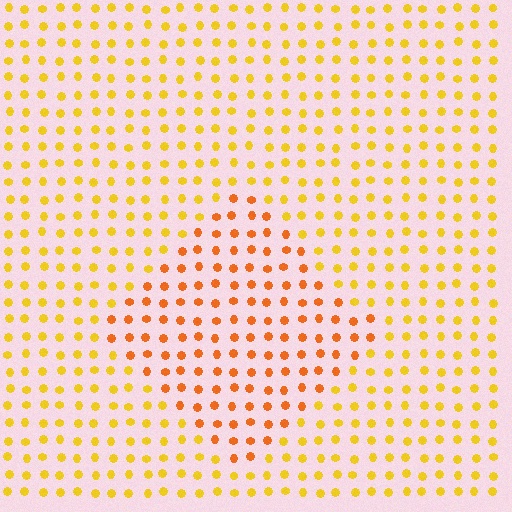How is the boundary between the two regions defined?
The boundary is defined purely by a slight shift in hue (about 28 degrees). Spacing, size, and orientation are identical on both sides.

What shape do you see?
I see a diamond.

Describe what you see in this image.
The image is filled with small yellow elements in a uniform arrangement. A diamond-shaped region is visible where the elements are tinted to a slightly different hue, forming a subtle color boundary.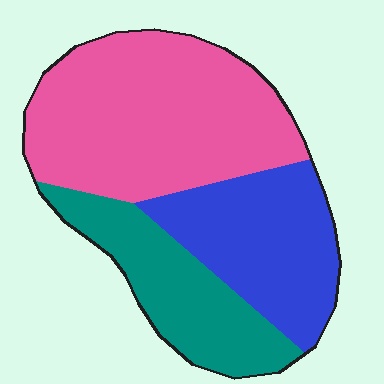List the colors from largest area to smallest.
From largest to smallest: pink, blue, teal.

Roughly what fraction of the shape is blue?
Blue takes up about one quarter (1/4) of the shape.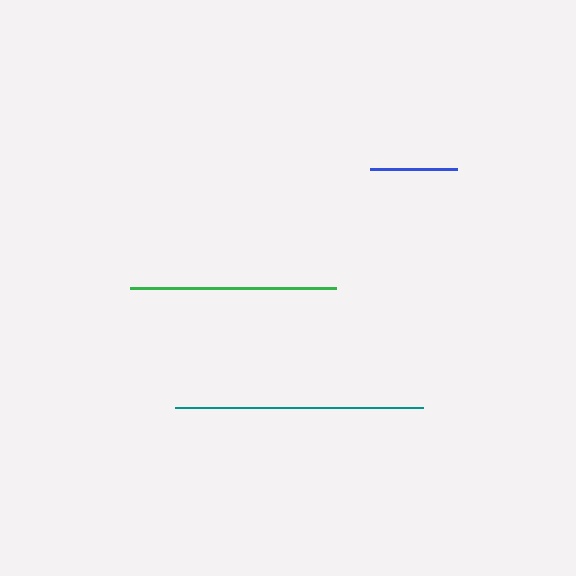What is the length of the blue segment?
The blue segment is approximately 87 pixels long.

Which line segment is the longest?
The teal line is the longest at approximately 248 pixels.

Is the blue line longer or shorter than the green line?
The green line is longer than the blue line.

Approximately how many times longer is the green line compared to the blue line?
The green line is approximately 2.4 times the length of the blue line.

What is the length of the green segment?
The green segment is approximately 206 pixels long.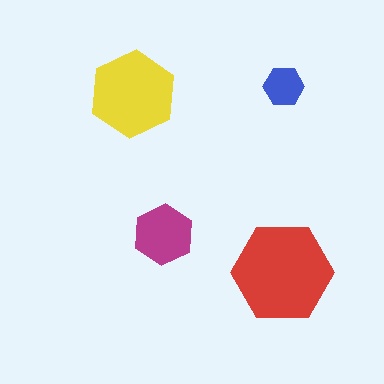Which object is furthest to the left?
The yellow hexagon is leftmost.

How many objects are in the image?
There are 4 objects in the image.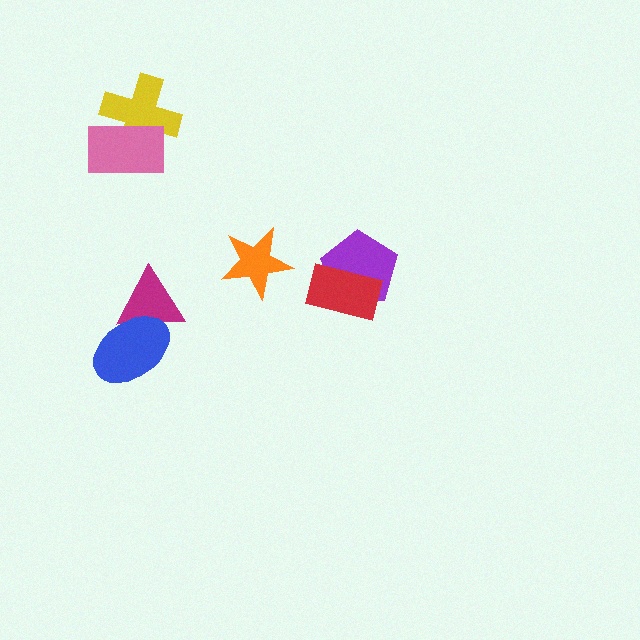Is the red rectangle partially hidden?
No, no other shape covers it.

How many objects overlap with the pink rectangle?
1 object overlaps with the pink rectangle.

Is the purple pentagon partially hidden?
Yes, it is partially covered by another shape.